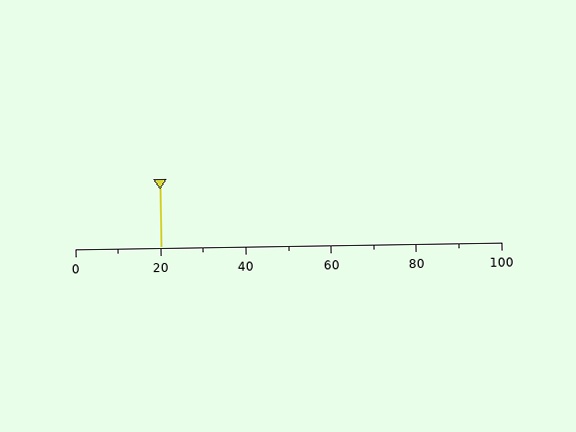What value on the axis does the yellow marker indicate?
The marker indicates approximately 20.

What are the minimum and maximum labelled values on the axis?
The axis runs from 0 to 100.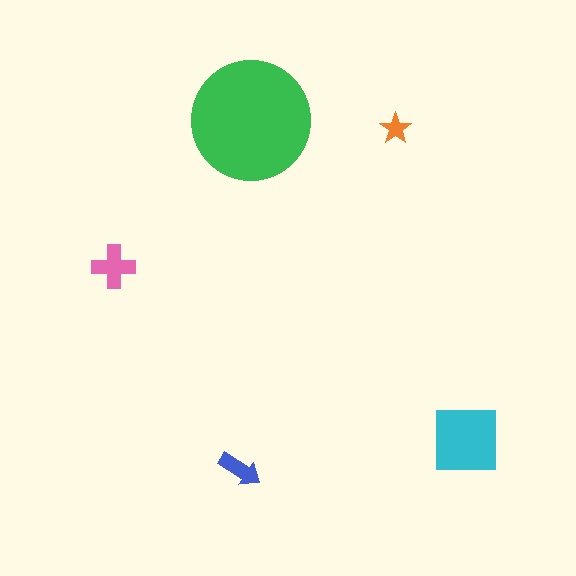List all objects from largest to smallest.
The green circle, the cyan square, the pink cross, the blue arrow, the orange star.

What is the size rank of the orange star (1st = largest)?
5th.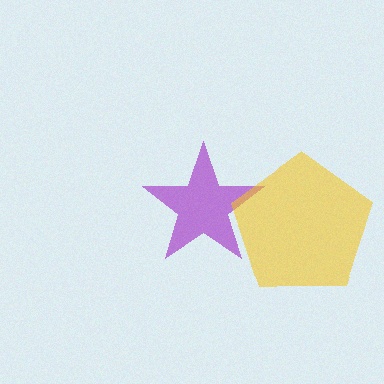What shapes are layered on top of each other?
The layered shapes are: a purple star, a yellow pentagon.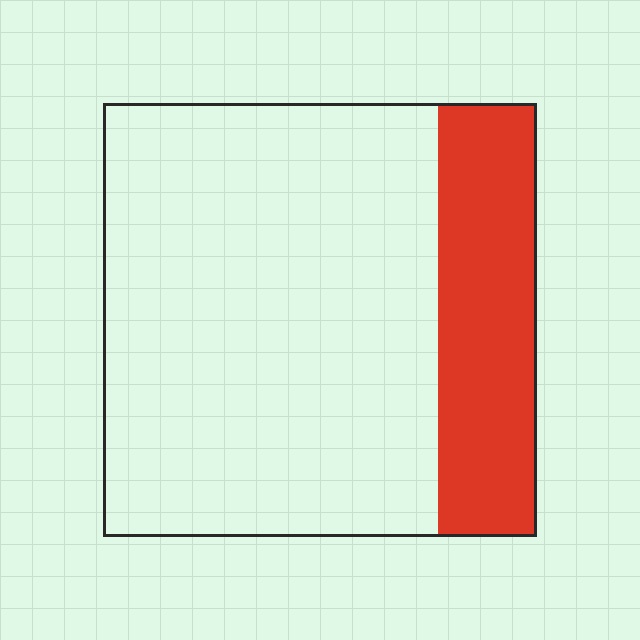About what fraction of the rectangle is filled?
About one quarter (1/4).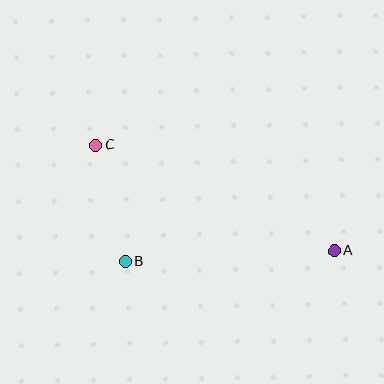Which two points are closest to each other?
Points B and C are closest to each other.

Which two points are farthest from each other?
Points A and C are farthest from each other.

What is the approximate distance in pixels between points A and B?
The distance between A and B is approximately 209 pixels.